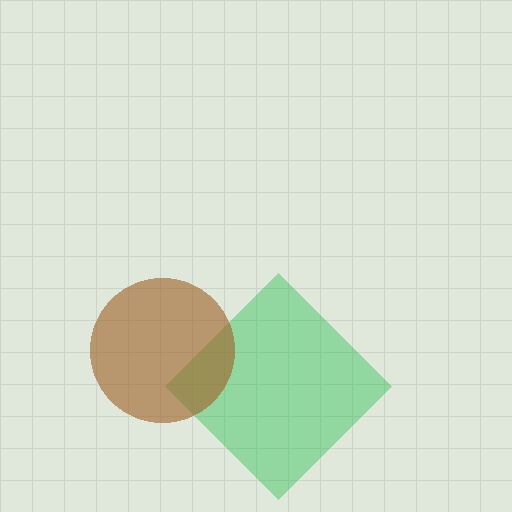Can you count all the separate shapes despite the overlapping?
Yes, there are 2 separate shapes.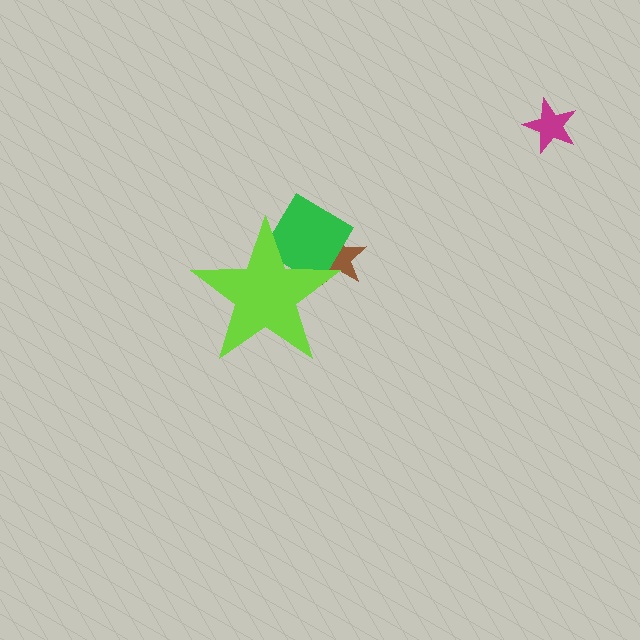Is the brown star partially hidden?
Yes, the brown star is partially hidden behind the lime star.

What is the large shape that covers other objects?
A lime star.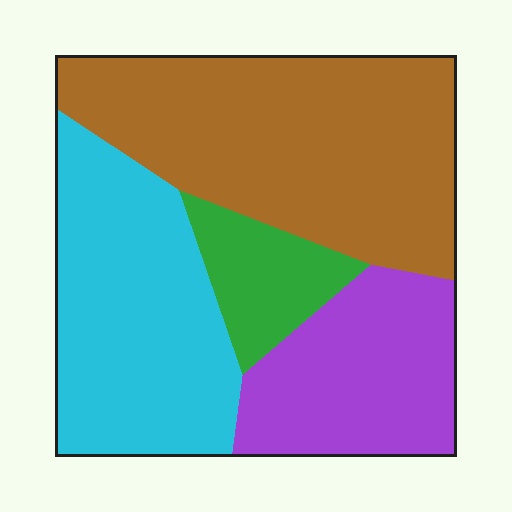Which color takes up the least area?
Green, at roughly 10%.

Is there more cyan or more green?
Cyan.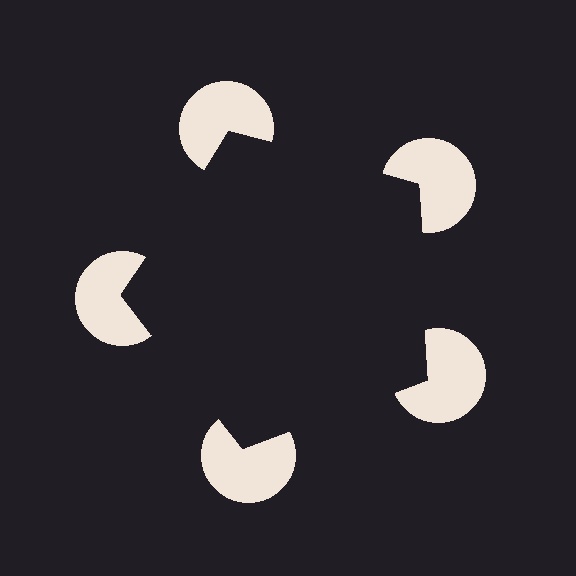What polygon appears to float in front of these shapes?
An illusory pentagon — its edges are inferred from the aligned wedge cuts in the pac-man discs, not physically drawn.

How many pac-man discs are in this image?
There are 5 — one at each vertex of the illusory pentagon.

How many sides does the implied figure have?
5 sides.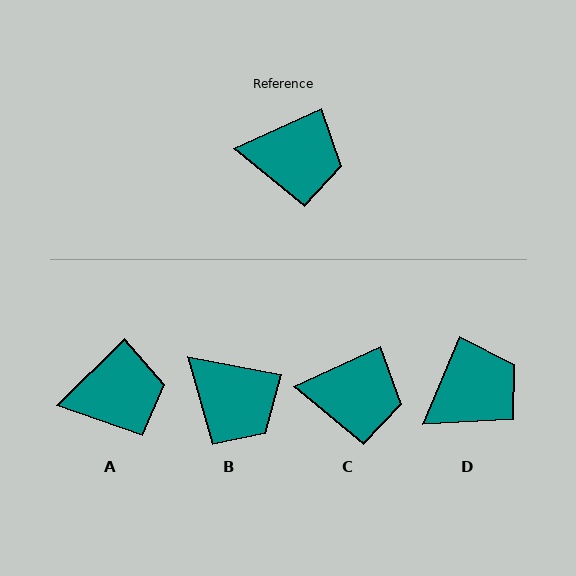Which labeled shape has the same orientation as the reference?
C.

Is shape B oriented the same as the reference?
No, it is off by about 35 degrees.